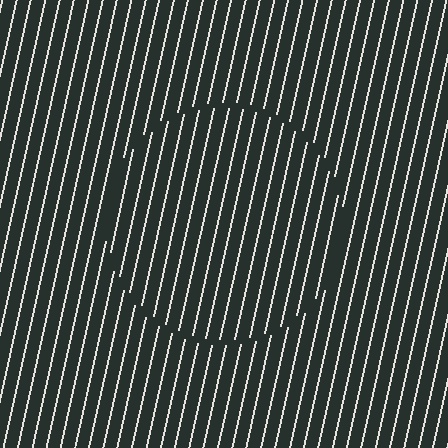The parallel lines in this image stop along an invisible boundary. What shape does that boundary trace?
An illusory circle. The interior of the shape contains the same grating, shifted by half a period — the contour is defined by the phase discontinuity where line-ends from the inner and outer gratings abut.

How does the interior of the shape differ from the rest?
The interior of the shape contains the same grating, shifted by half a period — the contour is defined by the phase discontinuity where line-ends from the inner and outer gratings abut.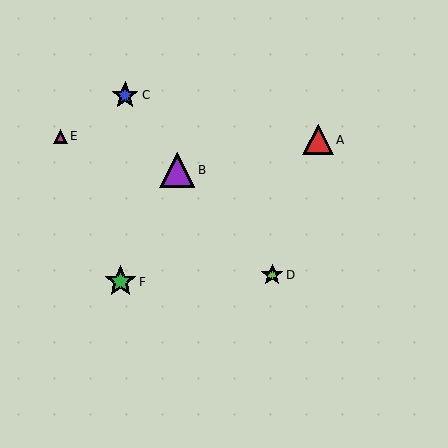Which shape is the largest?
The purple triangle (labeled B) is the largest.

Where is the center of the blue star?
The center of the blue star is at (125, 95).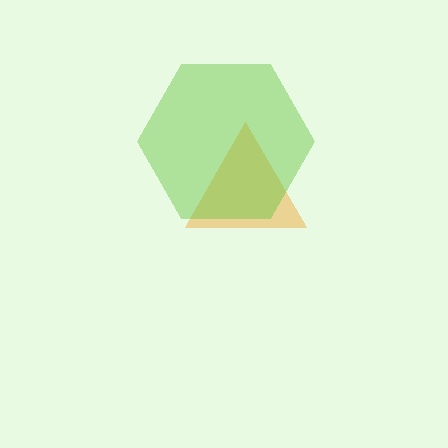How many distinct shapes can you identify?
There are 2 distinct shapes: an orange triangle, a lime hexagon.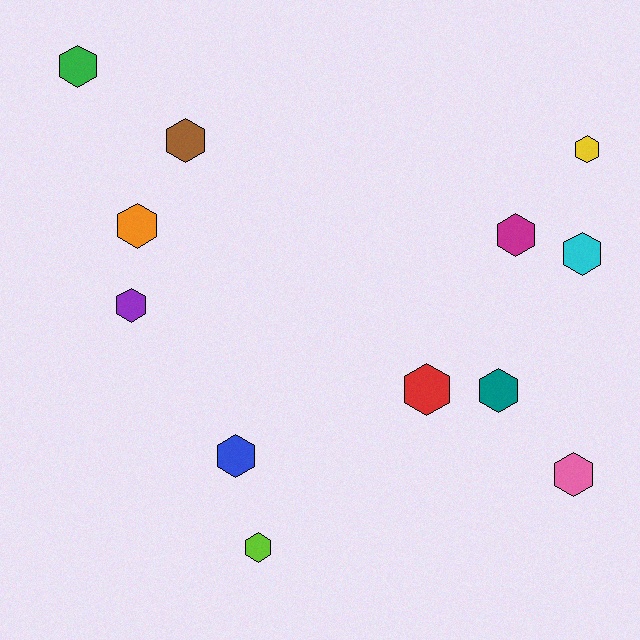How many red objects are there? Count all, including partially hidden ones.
There is 1 red object.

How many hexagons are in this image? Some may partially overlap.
There are 12 hexagons.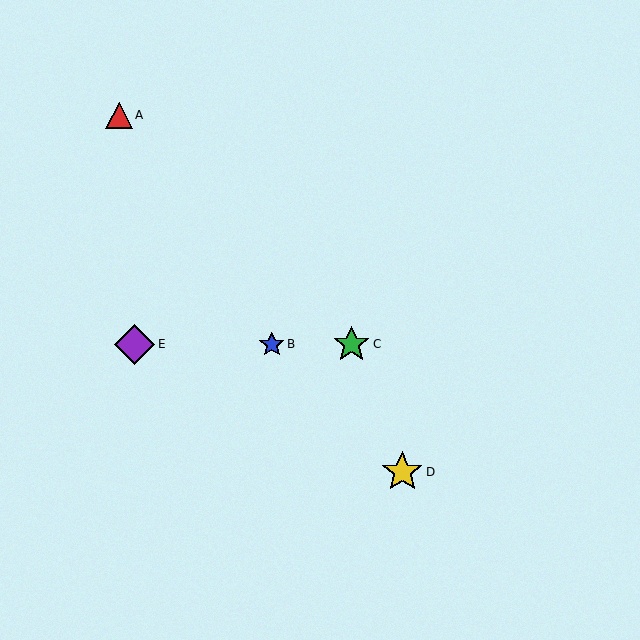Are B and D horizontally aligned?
No, B is at y≈344 and D is at y≈472.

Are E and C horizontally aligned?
Yes, both are at y≈344.